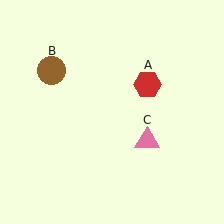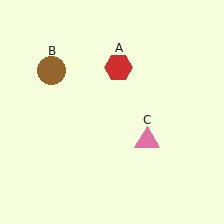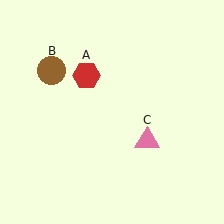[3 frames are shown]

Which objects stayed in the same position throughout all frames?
Brown circle (object B) and pink triangle (object C) remained stationary.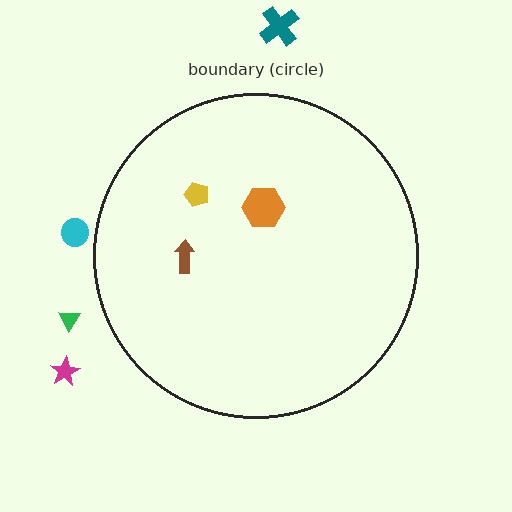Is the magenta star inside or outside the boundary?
Outside.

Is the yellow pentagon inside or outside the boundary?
Inside.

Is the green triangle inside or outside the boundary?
Outside.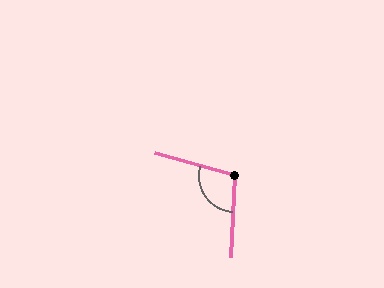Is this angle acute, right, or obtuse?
It is obtuse.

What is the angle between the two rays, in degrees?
Approximately 103 degrees.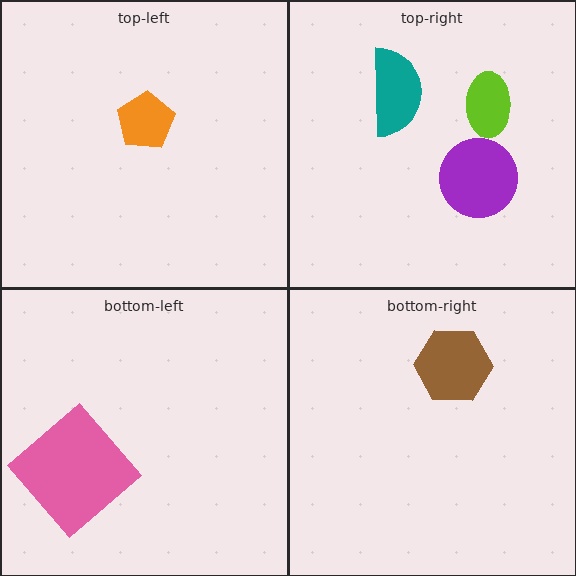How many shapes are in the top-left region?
1.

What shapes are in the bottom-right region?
The brown hexagon.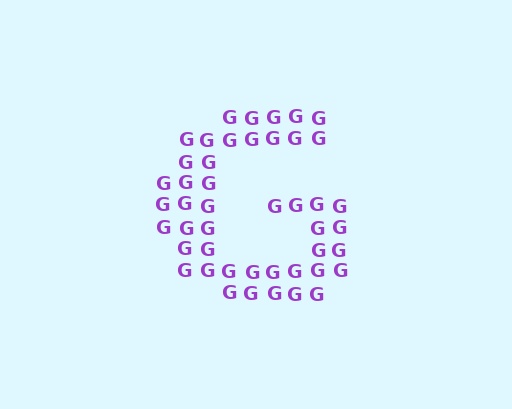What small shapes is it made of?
It is made of small letter G's.